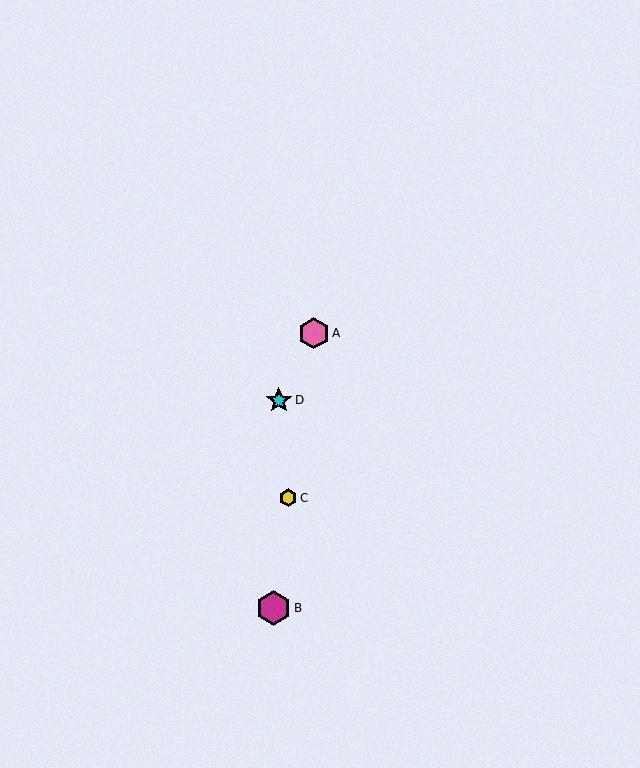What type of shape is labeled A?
Shape A is a pink hexagon.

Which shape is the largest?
The magenta hexagon (labeled B) is the largest.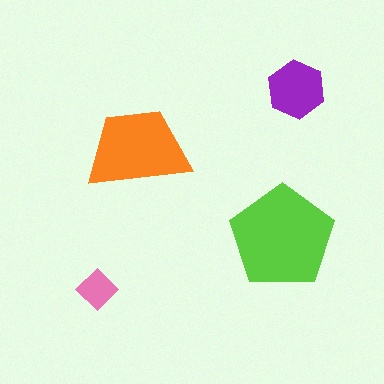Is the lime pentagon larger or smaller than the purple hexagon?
Larger.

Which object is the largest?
The lime pentagon.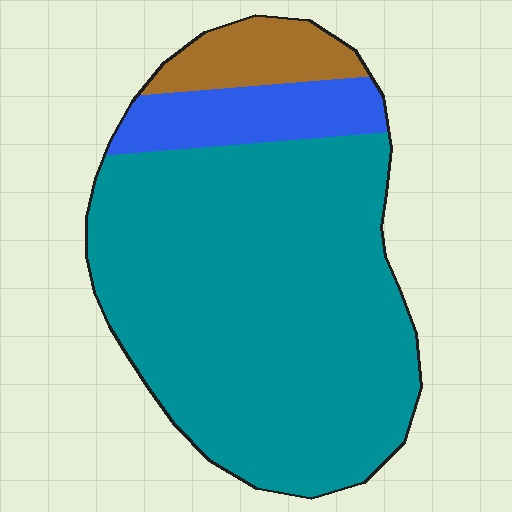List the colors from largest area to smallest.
From largest to smallest: teal, blue, brown.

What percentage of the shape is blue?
Blue covers about 15% of the shape.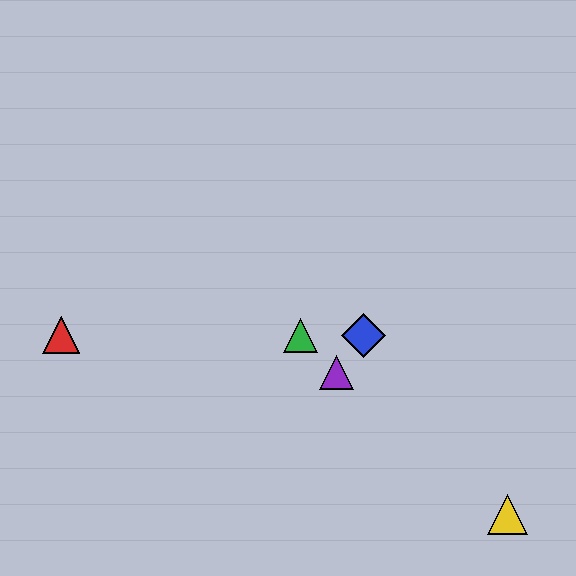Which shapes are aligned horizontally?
The red triangle, the blue diamond, the green triangle are aligned horizontally.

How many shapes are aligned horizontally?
3 shapes (the red triangle, the blue diamond, the green triangle) are aligned horizontally.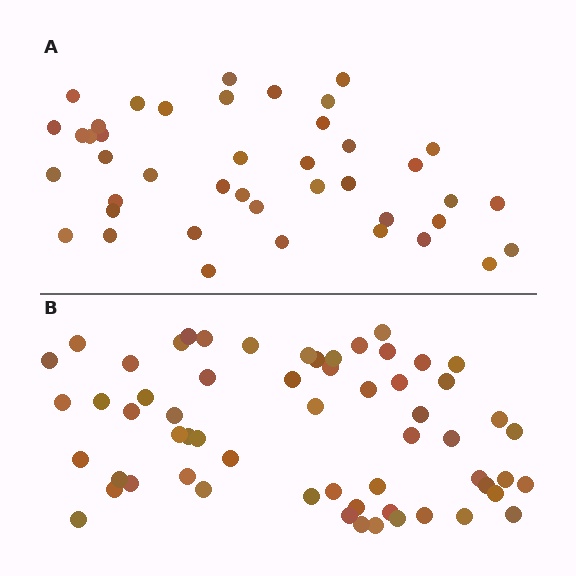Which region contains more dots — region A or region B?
Region B (the bottom region) has more dots.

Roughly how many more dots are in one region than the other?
Region B has approximately 20 more dots than region A.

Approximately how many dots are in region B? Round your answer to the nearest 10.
About 60 dots.